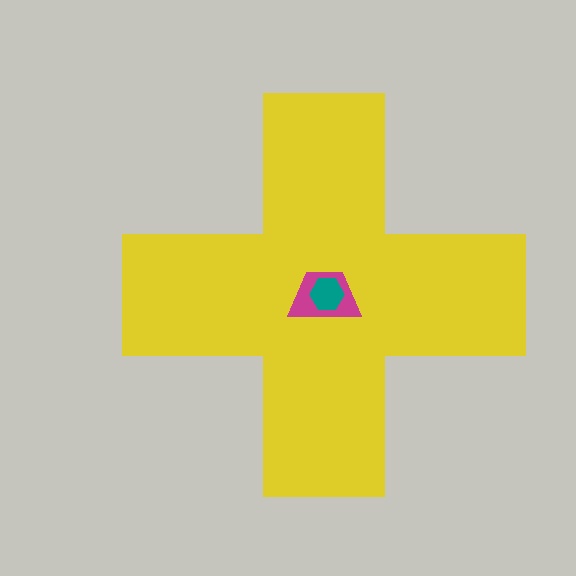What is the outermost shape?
The yellow cross.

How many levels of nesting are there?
3.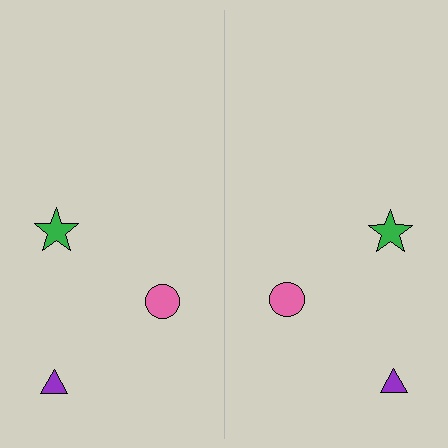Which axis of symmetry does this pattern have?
The pattern has a vertical axis of symmetry running through the center of the image.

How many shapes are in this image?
There are 6 shapes in this image.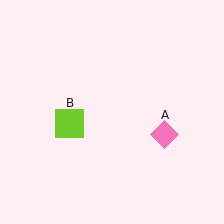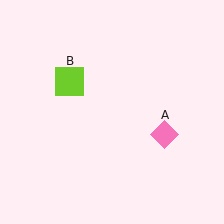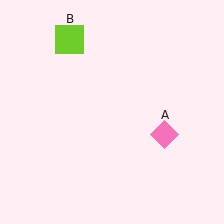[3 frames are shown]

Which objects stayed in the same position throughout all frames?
Pink diamond (object A) remained stationary.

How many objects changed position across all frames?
1 object changed position: lime square (object B).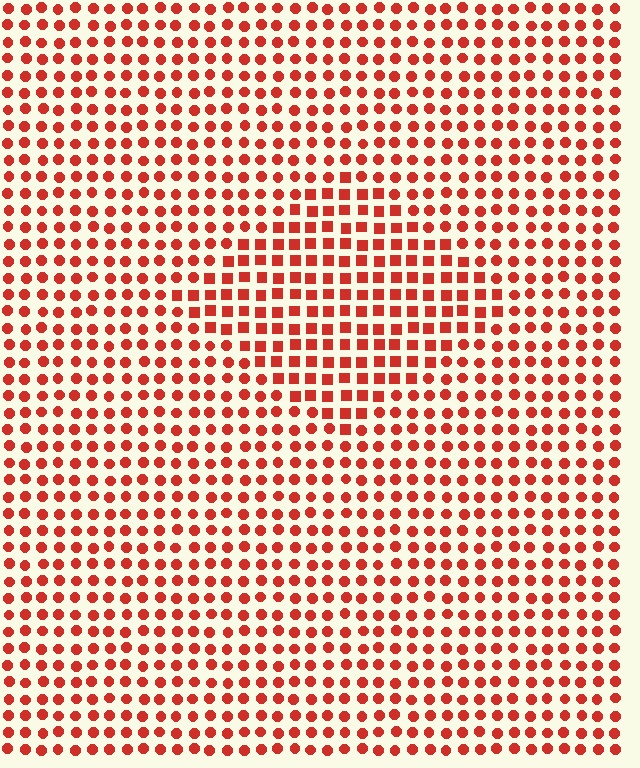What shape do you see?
I see a diamond.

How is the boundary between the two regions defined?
The boundary is defined by a change in element shape: squares inside vs. circles outside. All elements share the same color and spacing.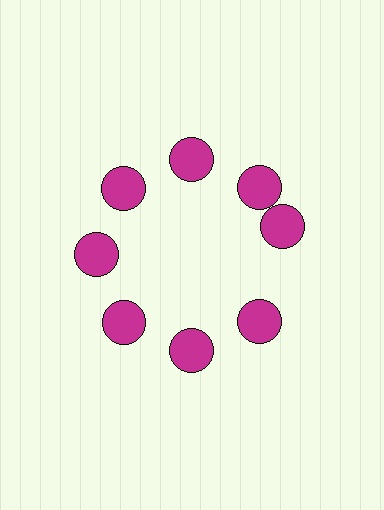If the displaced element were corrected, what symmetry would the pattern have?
It would have 8-fold rotational symmetry — the pattern would map onto itself every 45 degrees.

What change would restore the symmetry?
The symmetry would be restored by rotating it back into even spacing with its neighbors so that all 8 circles sit at equal angles and equal distance from the center.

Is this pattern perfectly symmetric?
No. The 8 magenta circles are arranged in a ring, but one element near the 3 o'clock position is rotated out of alignment along the ring, breaking the 8-fold rotational symmetry.